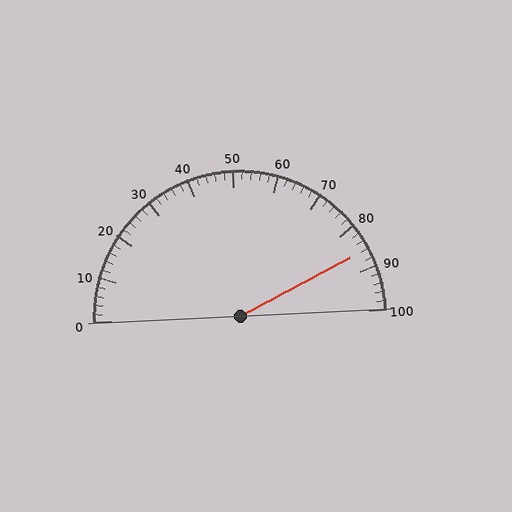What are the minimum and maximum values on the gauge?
The gauge ranges from 0 to 100.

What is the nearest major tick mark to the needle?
The nearest major tick mark is 90.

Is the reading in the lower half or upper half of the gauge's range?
The reading is in the upper half of the range (0 to 100).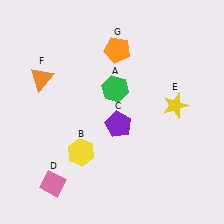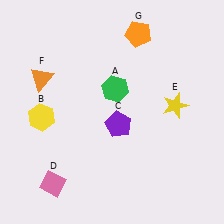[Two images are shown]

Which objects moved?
The objects that moved are: the yellow hexagon (B), the orange pentagon (G).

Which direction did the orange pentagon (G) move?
The orange pentagon (G) moved right.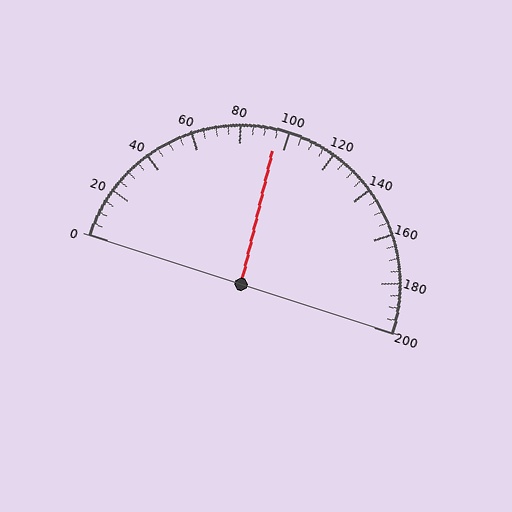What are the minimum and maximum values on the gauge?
The gauge ranges from 0 to 200.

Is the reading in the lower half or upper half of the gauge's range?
The reading is in the lower half of the range (0 to 200).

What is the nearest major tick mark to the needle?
The nearest major tick mark is 100.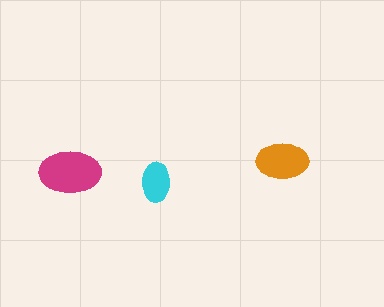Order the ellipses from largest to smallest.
the magenta one, the orange one, the cyan one.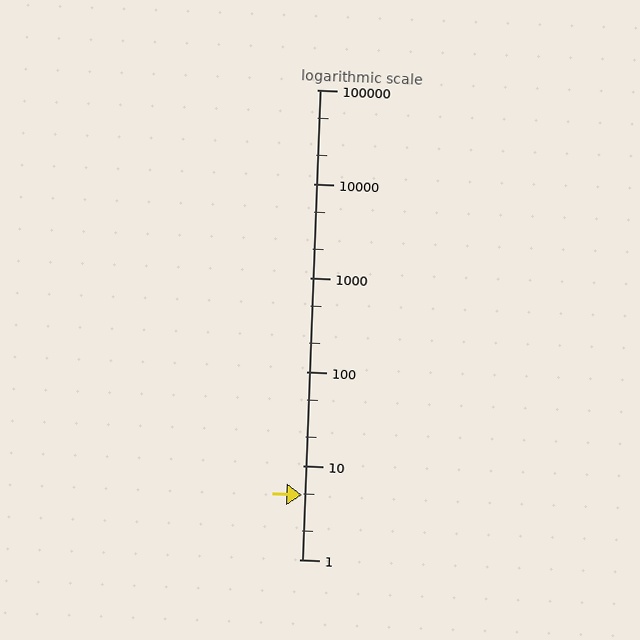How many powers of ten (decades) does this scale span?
The scale spans 5 decades, from 1 to 100000.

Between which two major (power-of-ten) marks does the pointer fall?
The pointer is between 1 and 10.